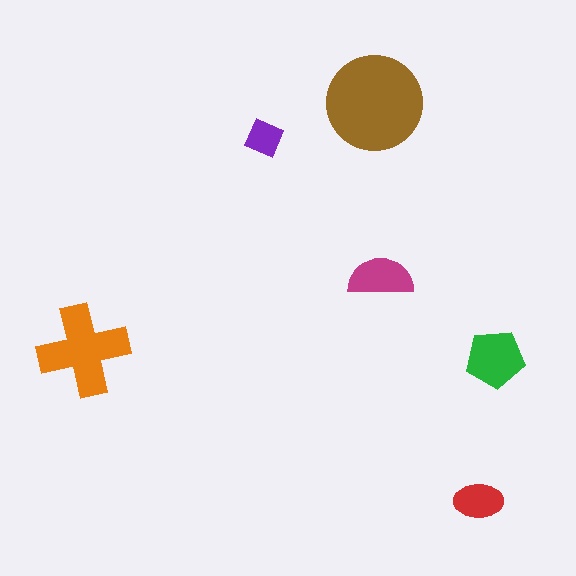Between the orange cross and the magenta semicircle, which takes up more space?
The orange cross.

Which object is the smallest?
The purple diamond.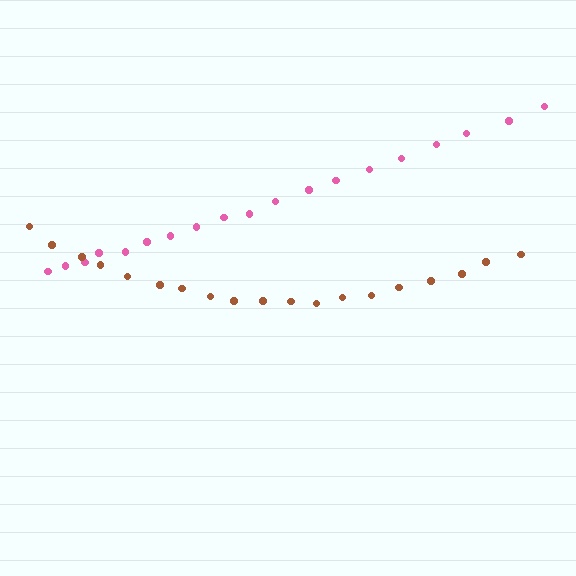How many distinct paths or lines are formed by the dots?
There are 2 distinct paths.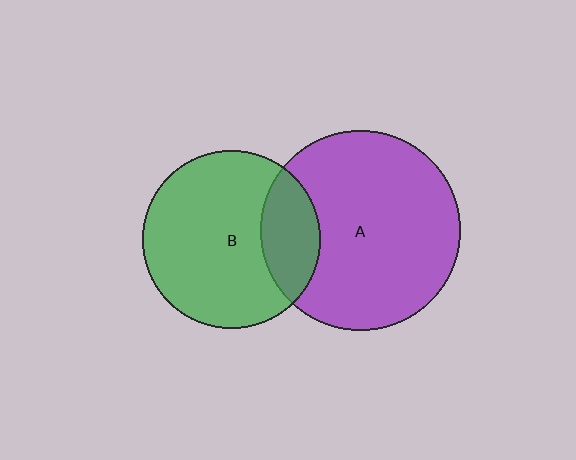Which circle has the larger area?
Circle A (purple).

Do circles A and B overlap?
Yes.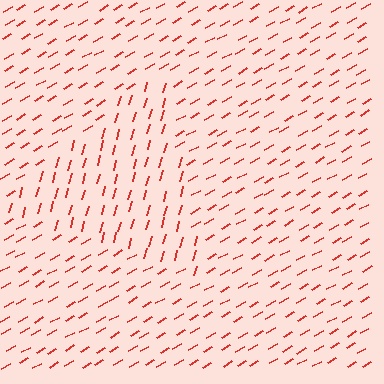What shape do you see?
I see a triangle.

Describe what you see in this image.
The image is filled with small red line segments. A triangle region in the image has lines oriented differently from the surrounding lines, creating a visible texture boundary.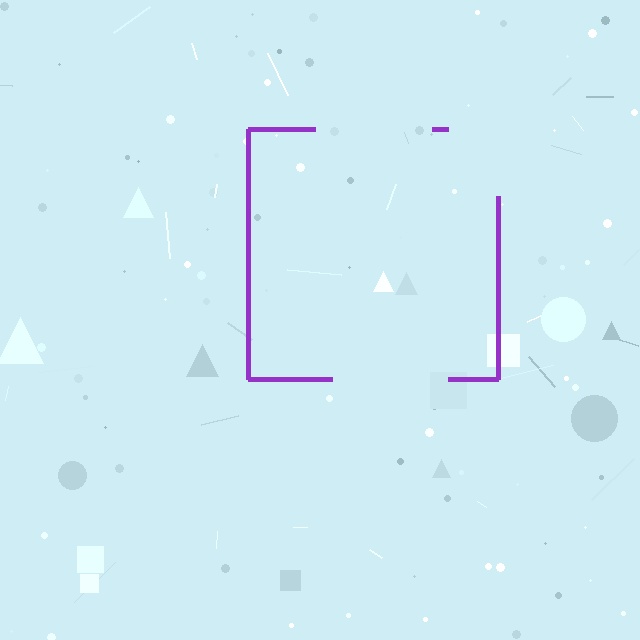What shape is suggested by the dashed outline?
The dashed outline suggests a square.